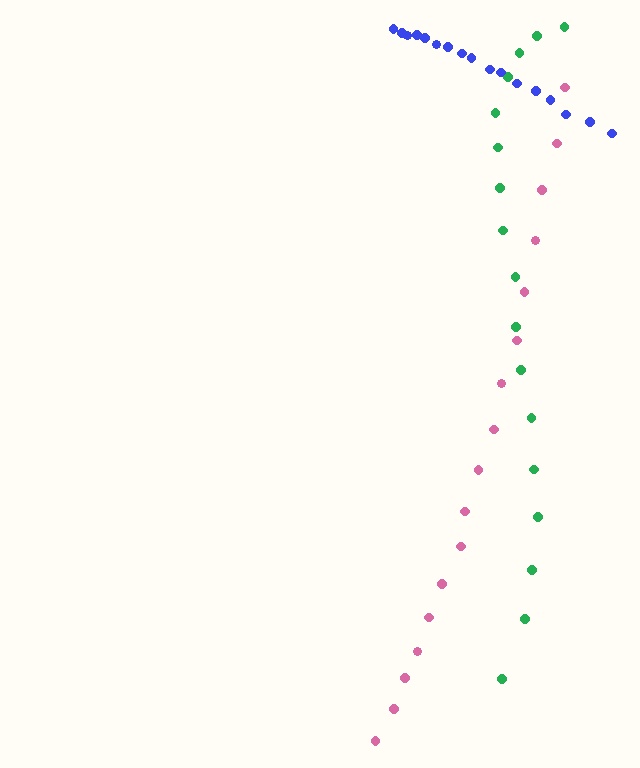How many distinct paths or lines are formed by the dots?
There are 3 distinct paths.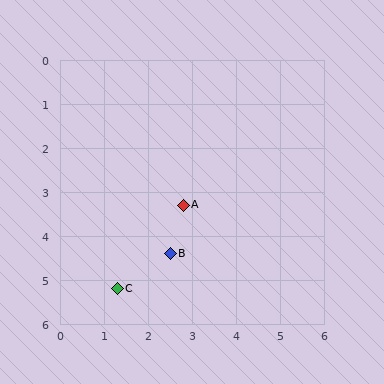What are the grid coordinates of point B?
Point B is at approximately (2.5, 4.4).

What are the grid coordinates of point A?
Point A is at approximately (2.8, 3.3).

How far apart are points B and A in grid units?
Points B and A are about 1.1 grid units apart.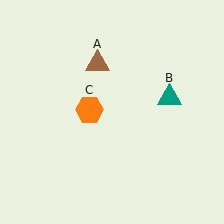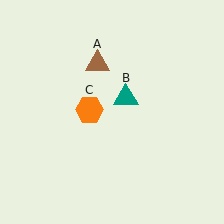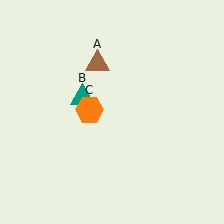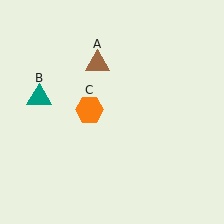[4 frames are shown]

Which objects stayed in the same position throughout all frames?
Brown triangle (object A) and orange hexagon (object C) remained stationary.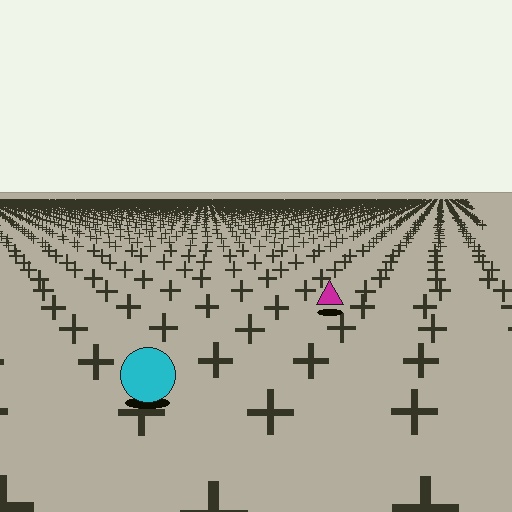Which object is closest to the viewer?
The cyan circle is closest. The texture marks near it are larger and more spread out.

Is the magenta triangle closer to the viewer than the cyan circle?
No. The cyan circle is closer — you can tell from the texture gradient: the ground texture is coarser near it.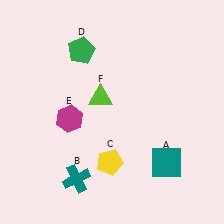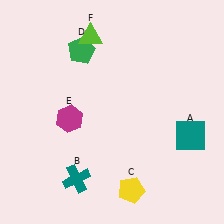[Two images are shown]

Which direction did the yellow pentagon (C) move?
The yellow pentagon (C) moved down.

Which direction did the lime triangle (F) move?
The lime triangle (F) moved up.